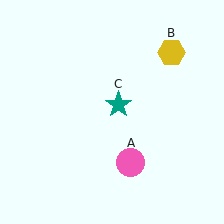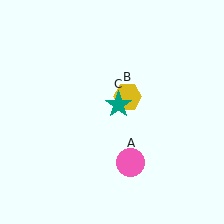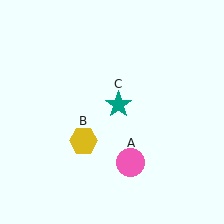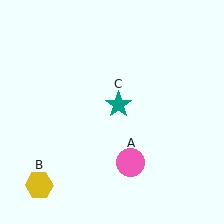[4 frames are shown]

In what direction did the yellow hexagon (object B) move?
The yellow hexagon (object B) moved down and to the left.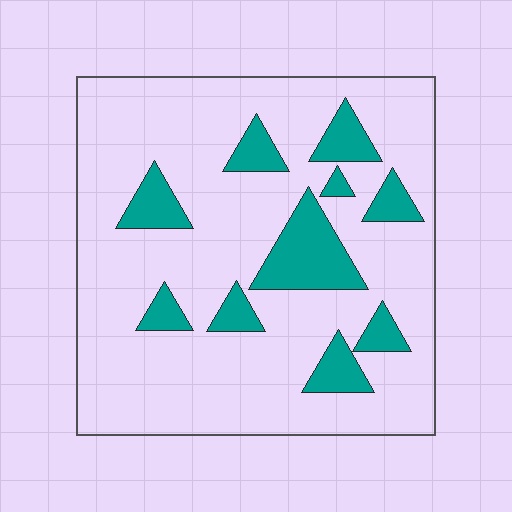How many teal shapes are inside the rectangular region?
10.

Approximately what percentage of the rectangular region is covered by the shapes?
Approximately 20%.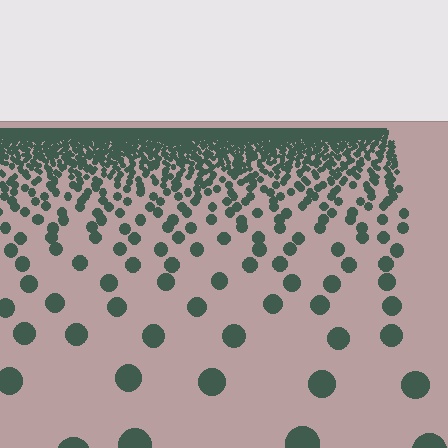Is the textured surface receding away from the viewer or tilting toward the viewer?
The surface is receding away from the viewer. Texture elements get smaller and denser toward the top.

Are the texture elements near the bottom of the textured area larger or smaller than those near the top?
Larger. Near the bottom, elements are closer to the viewer and appear at a bigger on-screen size.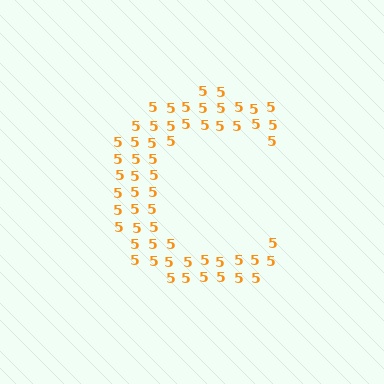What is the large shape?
The large shape is the letter C.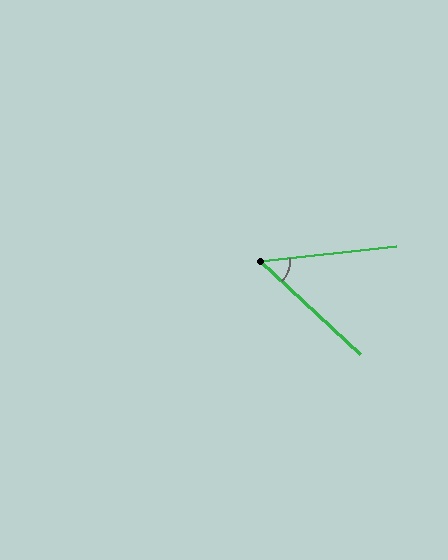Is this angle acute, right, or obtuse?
It is acute.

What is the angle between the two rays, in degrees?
Approximately 49 degrees.